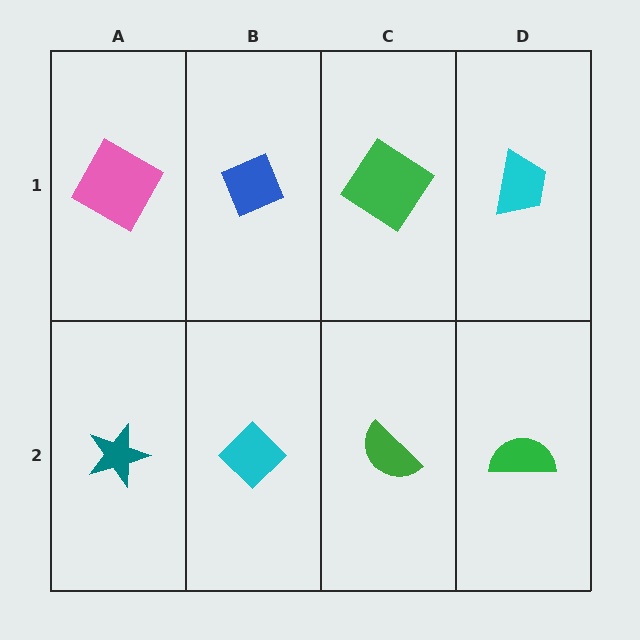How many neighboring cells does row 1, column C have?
3.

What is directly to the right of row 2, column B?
A green semicircle.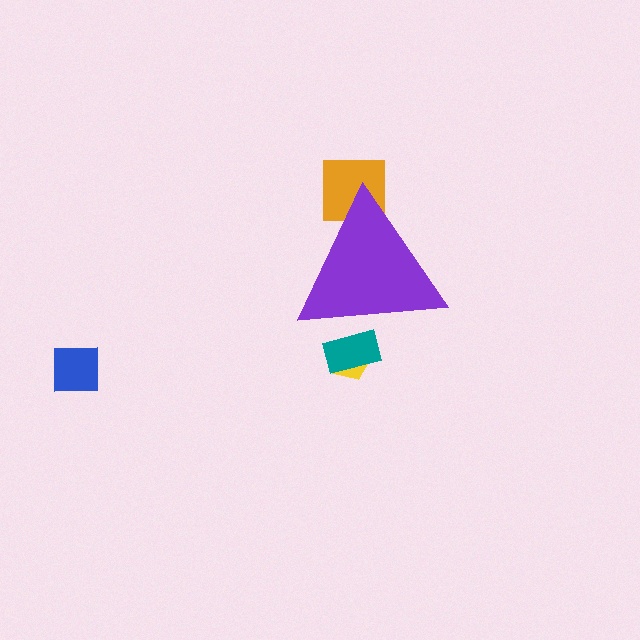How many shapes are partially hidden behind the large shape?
3 shapes are partially hidden.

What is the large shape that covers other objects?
A purple triangle.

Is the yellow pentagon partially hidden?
Yes, the yellow pentagon is partially hidden behind the purple triangle.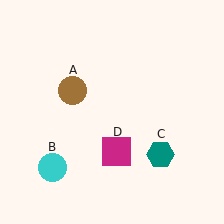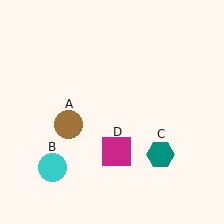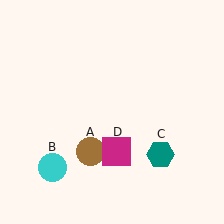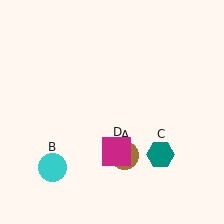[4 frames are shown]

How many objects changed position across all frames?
1 object changed position: brown circle (object A).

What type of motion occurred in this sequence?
The brown circle (object A) rotated counterclockwise around the center of the scene.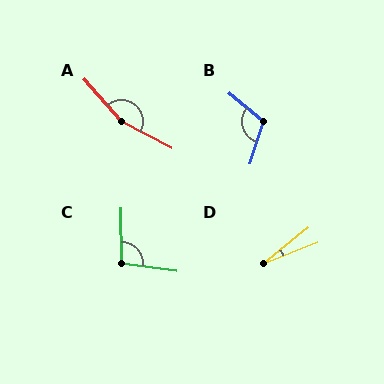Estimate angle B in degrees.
Approximately 112 degrees.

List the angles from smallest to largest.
D (17°), C (98°), B (112°), A (159°).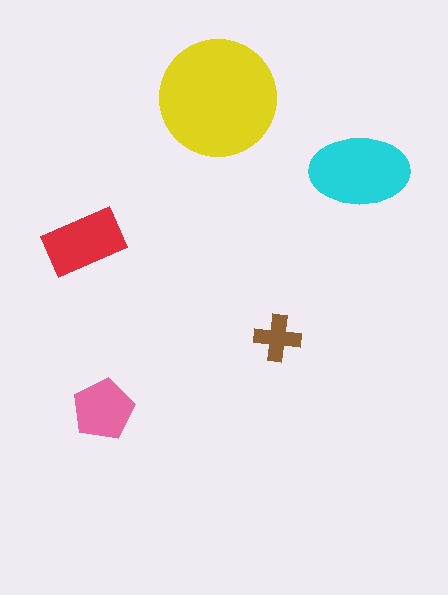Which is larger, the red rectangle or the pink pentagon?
The red rectangle.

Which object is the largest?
The yellow circle.